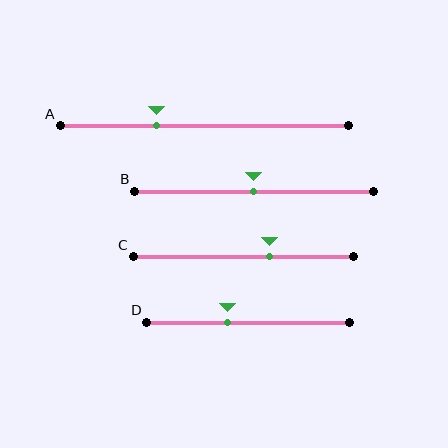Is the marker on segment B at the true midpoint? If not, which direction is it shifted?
Yes, the marker on segment B is at the true midpoint.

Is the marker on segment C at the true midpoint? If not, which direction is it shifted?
No, the marker on segment C is shifted to the right by about 12% of the segment length.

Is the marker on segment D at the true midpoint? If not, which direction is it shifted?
No, the marker on segment D is shifted to the left by about 10% of the segment length.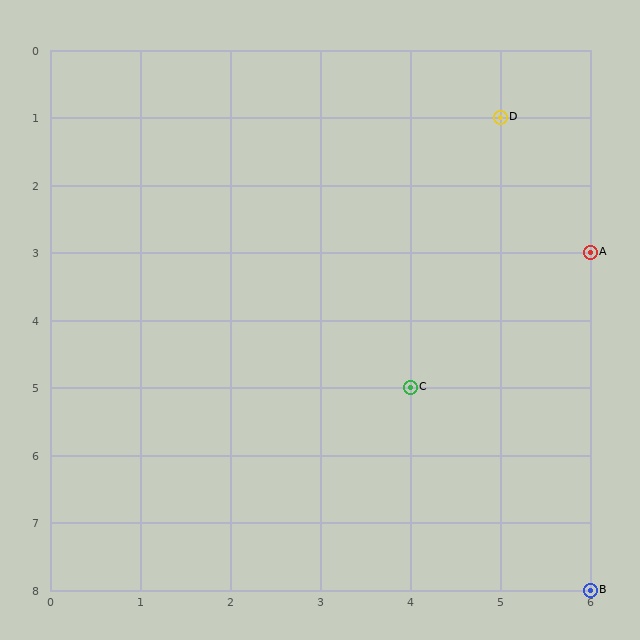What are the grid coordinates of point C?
Point C is at grid coordinates (4, 5).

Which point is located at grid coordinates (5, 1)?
Point D is at (5, 1).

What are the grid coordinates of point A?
Point A is at grid coordinates (6, 3).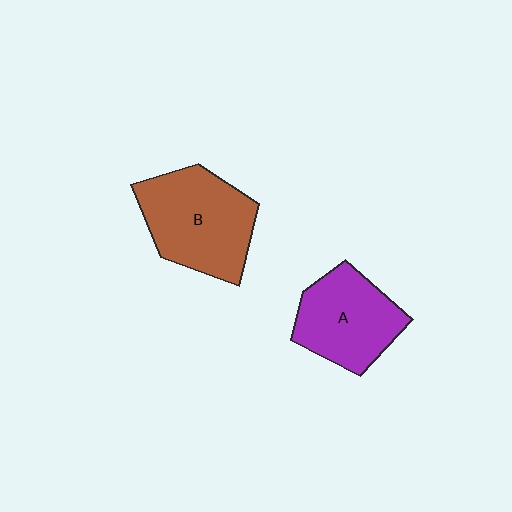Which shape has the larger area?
Shape B (brown).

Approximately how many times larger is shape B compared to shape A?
Approximately 1.2 times.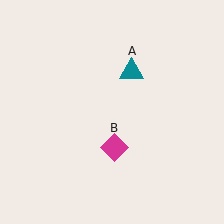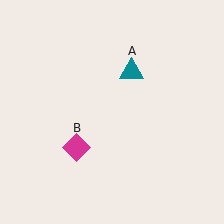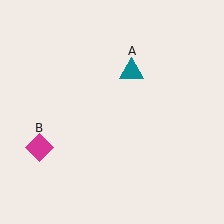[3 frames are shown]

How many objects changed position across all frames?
1 object changed position: magenta diamond (object B).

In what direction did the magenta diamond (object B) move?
The magenta diamond (object B) moved left.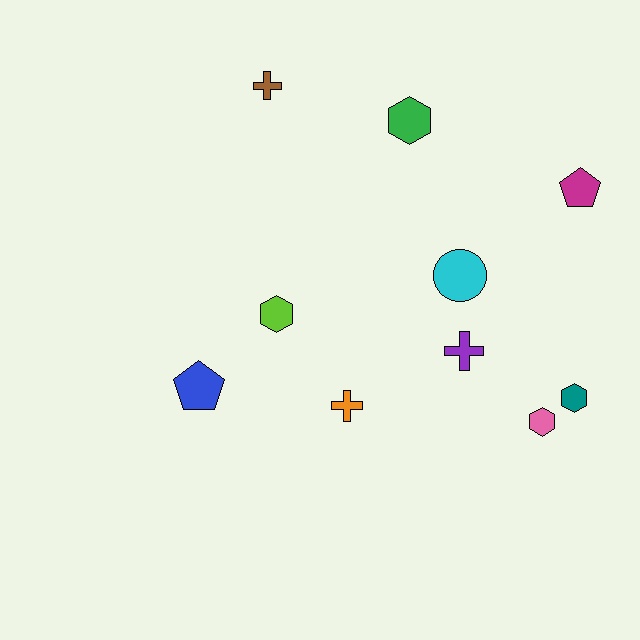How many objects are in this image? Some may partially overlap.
There are 10 objects.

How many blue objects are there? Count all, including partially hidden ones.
There is 1 blue object.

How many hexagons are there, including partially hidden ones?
There are 4 hexagons.